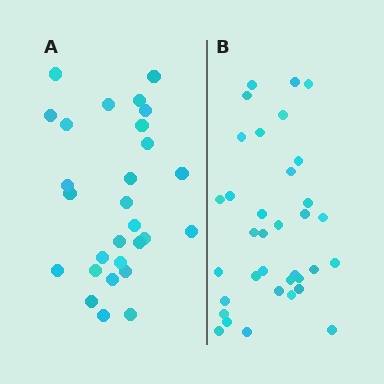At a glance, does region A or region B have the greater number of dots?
Region B (the right region) has more dots.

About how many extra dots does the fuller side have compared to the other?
Region B has roughly 8 or so more dots than region A.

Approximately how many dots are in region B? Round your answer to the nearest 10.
About 40 dots. (The exact count is 35, which rounds to 40.)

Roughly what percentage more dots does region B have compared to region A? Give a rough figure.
About 25% more.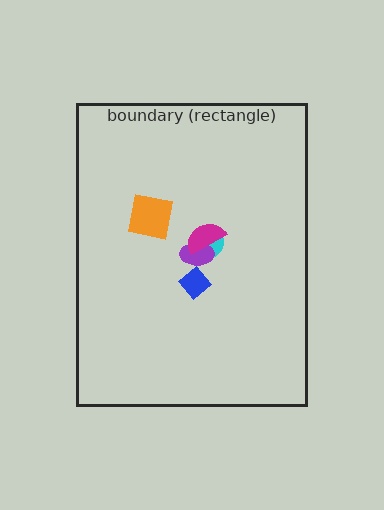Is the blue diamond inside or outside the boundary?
Inside.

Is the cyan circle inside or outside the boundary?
Inside.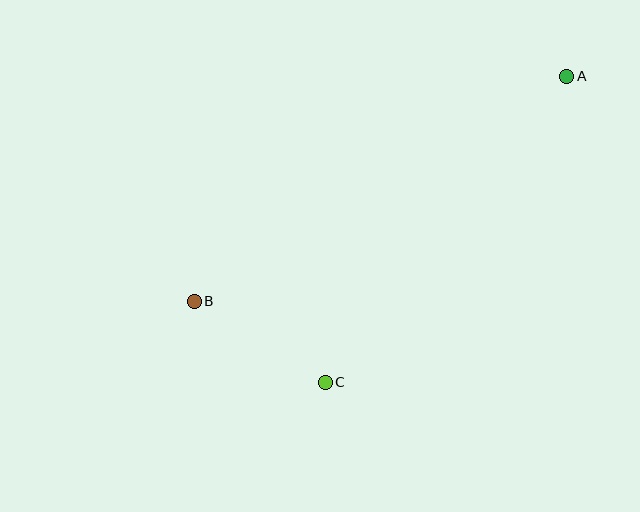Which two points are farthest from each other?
Points A and B are farthest from each other.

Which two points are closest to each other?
Points B and C are closest to each other.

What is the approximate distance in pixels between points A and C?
The distance between A and C is approximately 390 pixels.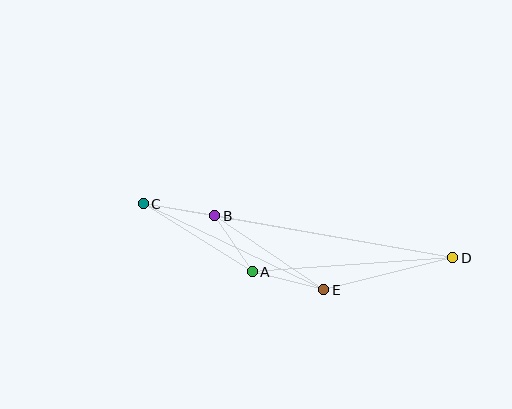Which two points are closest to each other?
Points A and B are closest to each other.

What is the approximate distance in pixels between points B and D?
The distance between B and D is approximately 241 pixels.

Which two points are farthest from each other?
Points C and D are farthest from each other.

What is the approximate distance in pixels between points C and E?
The distance between C and E is approximately 200 pixels.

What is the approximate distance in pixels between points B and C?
The distance between B and C is approximately 72 pixels.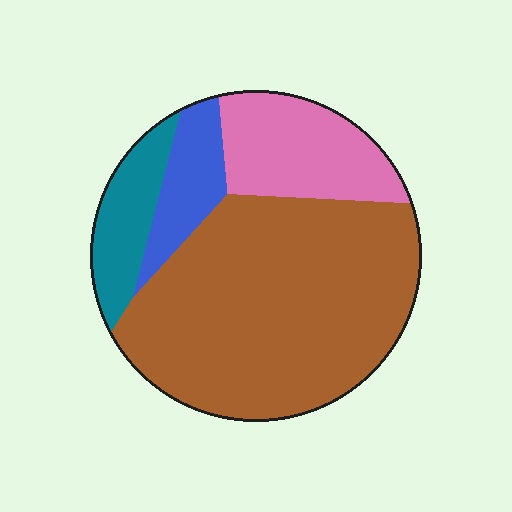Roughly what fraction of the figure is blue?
Blue takes up about one tenth (1/10) of the figure.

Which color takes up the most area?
Brown, at roughly 60%.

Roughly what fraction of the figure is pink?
Pink takes up between a sixth and a third of the figure.